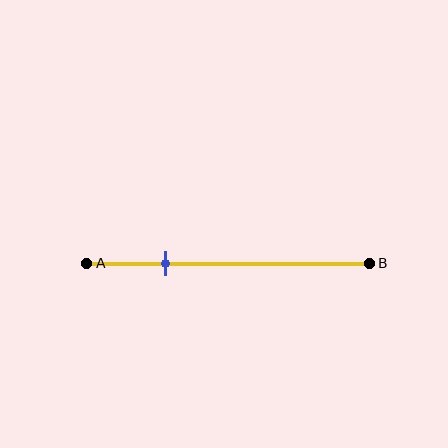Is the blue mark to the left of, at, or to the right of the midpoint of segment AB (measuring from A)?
The blue mark is to the left of the midpoint of segment AB.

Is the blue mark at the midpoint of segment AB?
No, the mark is at about 30% from A, not at the 50% midpoint.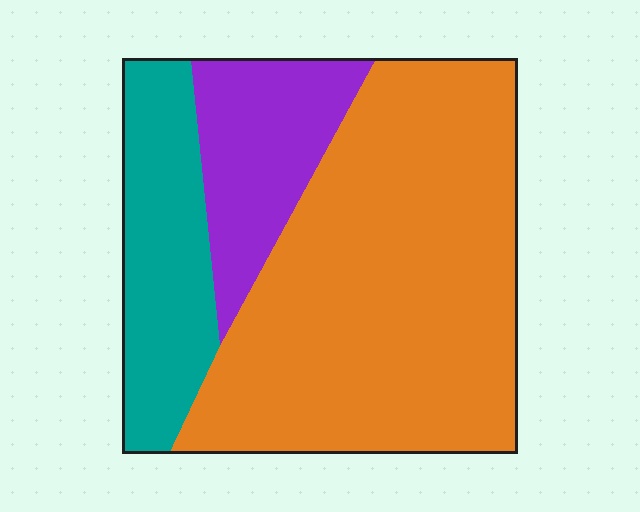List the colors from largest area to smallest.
From largest to smallest: orange, teal, purple.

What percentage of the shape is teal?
Teal covers around 20% of the shape.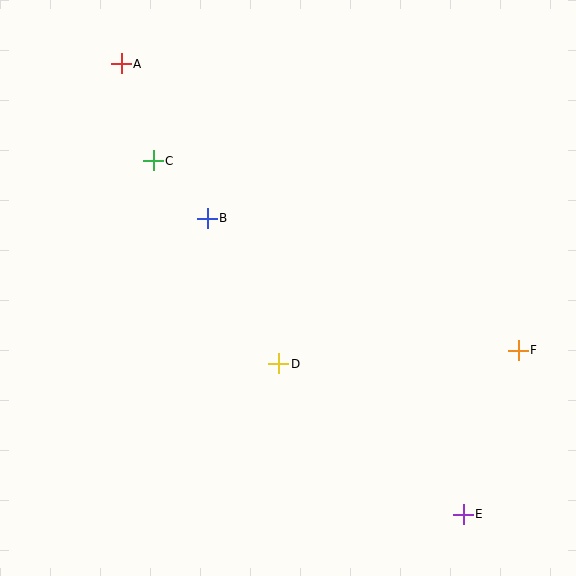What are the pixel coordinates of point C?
Point C is at (153, 161).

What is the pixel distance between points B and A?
The distance between B and A is 177 pixels.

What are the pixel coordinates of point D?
Point D is at (279, 364).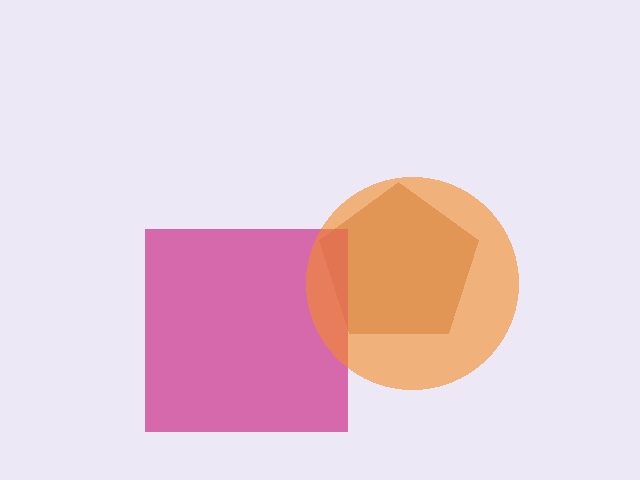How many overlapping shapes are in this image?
There are 3 overlapping shapes in the image.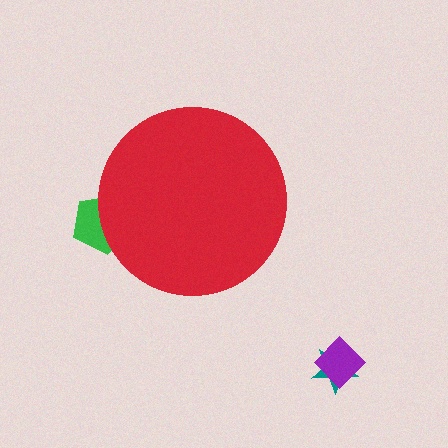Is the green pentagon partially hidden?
Yes, the green pentagon is partially hidden behind the red circle.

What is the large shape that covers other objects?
A red circle.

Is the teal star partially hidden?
No, the teal star is fully visible.